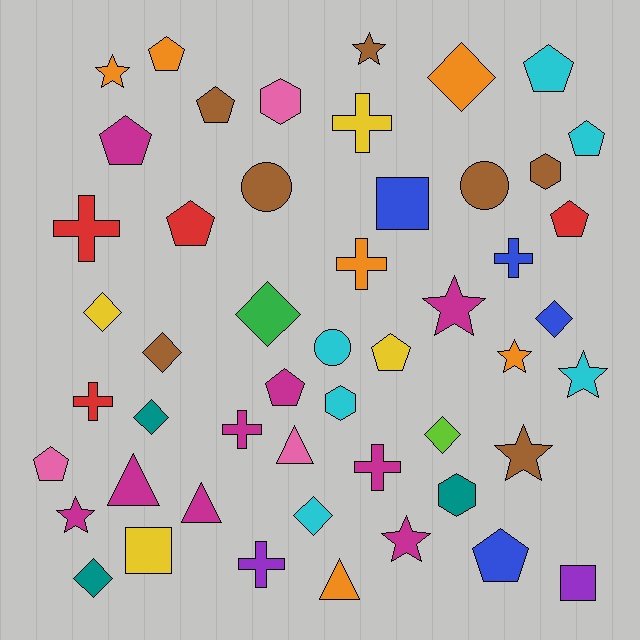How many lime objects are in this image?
There is 1 lime object.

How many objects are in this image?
There are 50 objects.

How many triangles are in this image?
There are 4 triangles.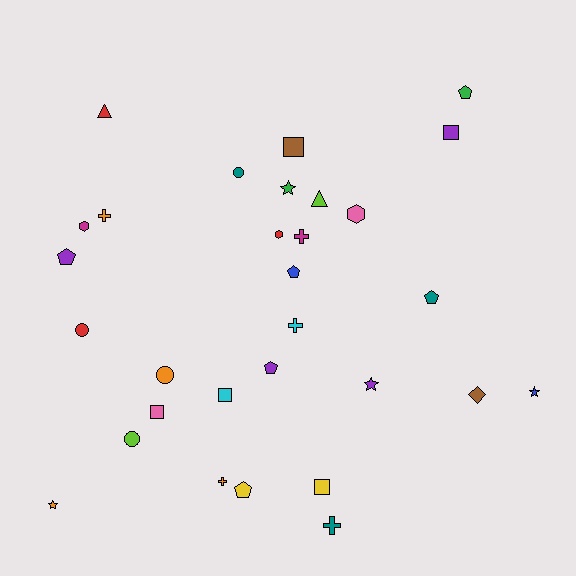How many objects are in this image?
There are 30 objects.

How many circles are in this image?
There are 4 circles.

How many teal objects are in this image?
There are 3 teal objects.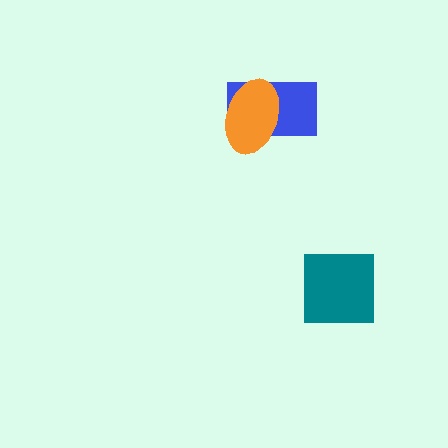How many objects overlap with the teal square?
0 objects overlap with the teal square.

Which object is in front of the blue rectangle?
The orange ellipse is in front of the blue rectangle.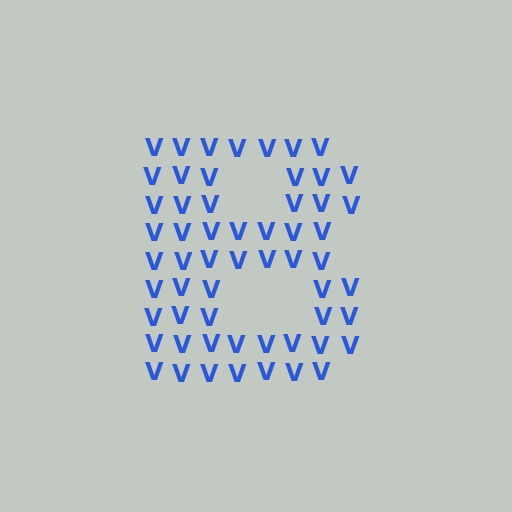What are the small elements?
The small elements are letter V's.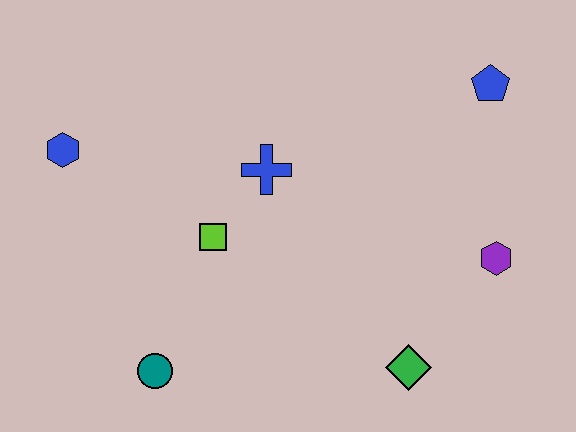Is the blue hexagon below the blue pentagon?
Yes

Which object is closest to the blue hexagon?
The lime square is closest to the blue hexagon.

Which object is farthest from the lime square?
The blue pentagon is farthest from the lime square.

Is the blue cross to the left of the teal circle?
No